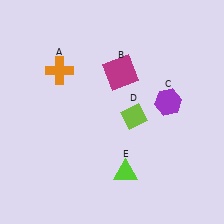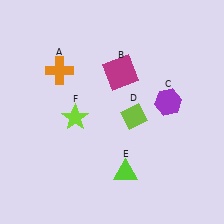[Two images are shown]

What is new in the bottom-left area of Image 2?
A lime star (F) was added in the bottom-left area of Image 2.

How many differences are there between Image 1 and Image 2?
There is 1 difference between the two images.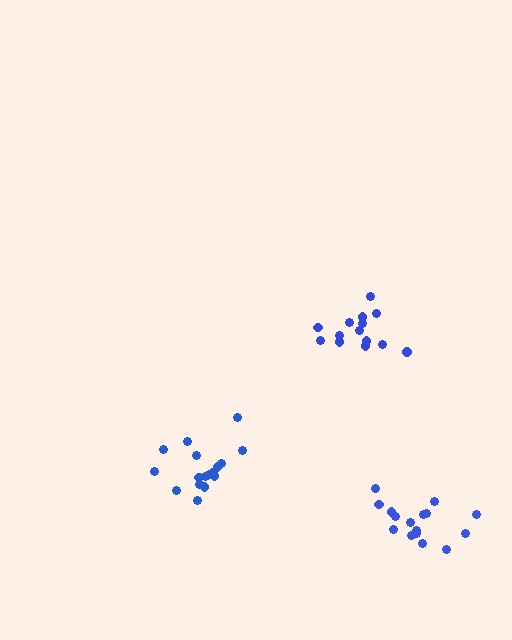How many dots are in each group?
Group 1: 14 dots, Group 2: 16 dots, Group 3: 17 dots (47 total).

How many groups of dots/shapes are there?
There are 3 groups.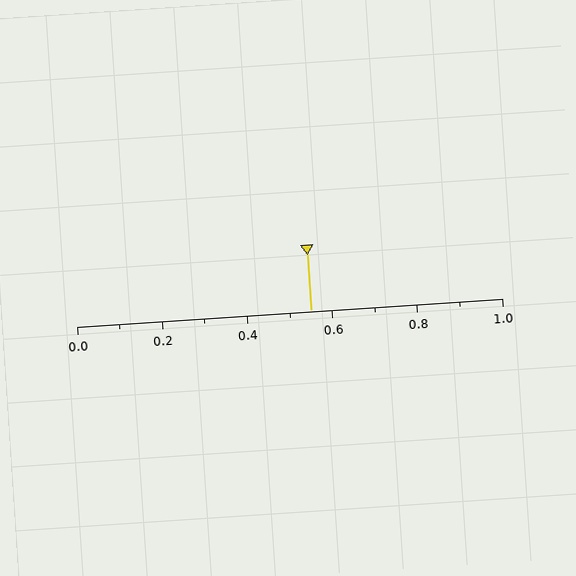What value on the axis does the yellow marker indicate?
The marker indicates approximately 0.55.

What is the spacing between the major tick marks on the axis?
The major ticks are spaced 0.2 apart.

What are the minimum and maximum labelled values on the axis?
The axis runs from 0.0 to 1.0.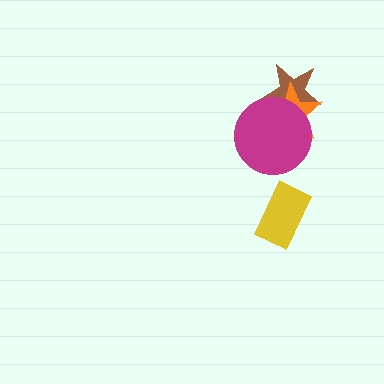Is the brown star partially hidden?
Yes, it is partially covered by another shape.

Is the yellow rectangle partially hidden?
No, no other shape covers it.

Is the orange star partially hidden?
Yes, it is partially covered by another shape.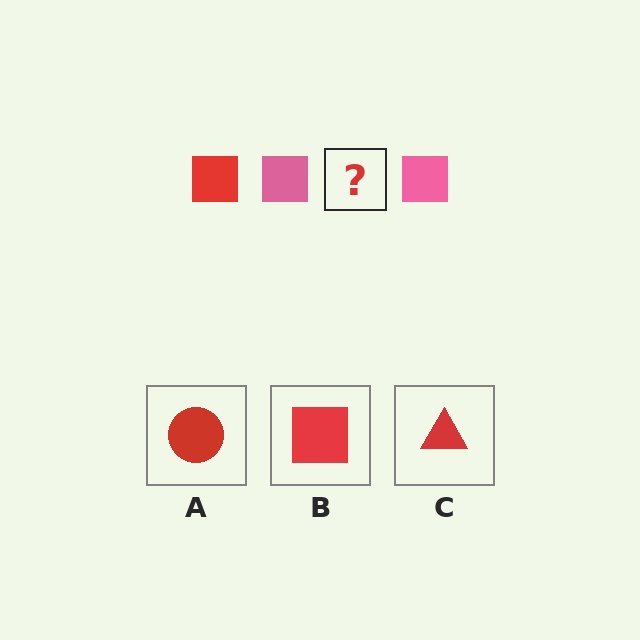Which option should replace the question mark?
Option B.